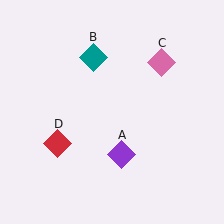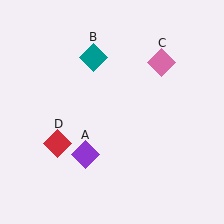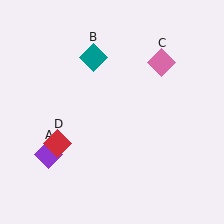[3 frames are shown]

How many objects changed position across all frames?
1 object changed position: purple diamond (object A).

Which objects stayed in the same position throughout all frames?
Teal diamond (object B) and pink diamond (object C) and red diamond (object D) remained stationary.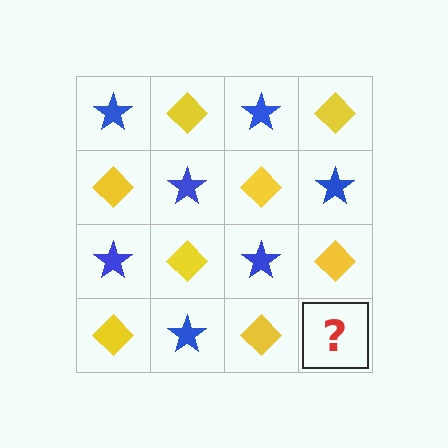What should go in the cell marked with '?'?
The missing cell should contain a blue star.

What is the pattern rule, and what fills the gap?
The rule is that it alternates blue star and yellow diamond in a checkerboard pattern. The gap should be filled with a blue star.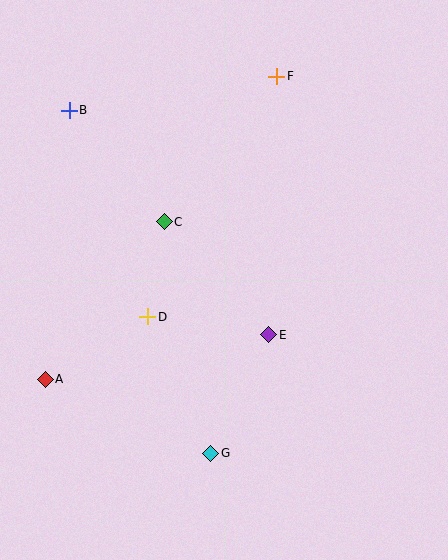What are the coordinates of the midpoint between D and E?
The midpoint between D and E is at (208, 326).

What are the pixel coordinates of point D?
Point D is at (148, 317).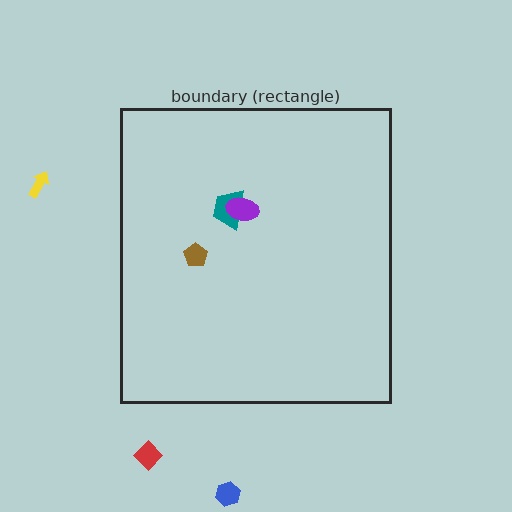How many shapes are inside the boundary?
3 inside, 3 outside.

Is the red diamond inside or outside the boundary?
Outside.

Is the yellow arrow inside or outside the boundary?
Outside.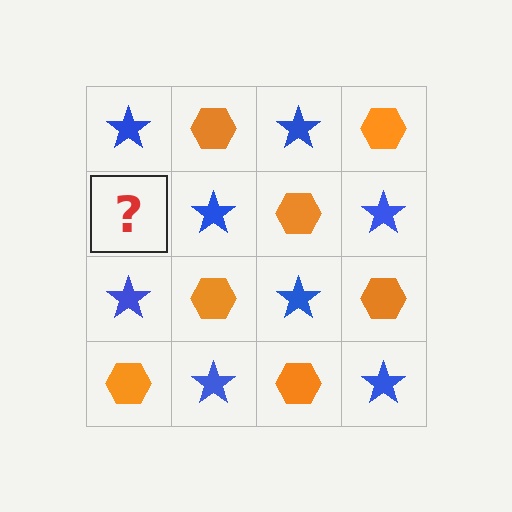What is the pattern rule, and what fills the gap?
The rule is that it alternates blue star and orange hexagon in a checkerboard pattern. The gap should be filled with an orange hexagon.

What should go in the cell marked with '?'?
The missing cell should contain an orange hexagon.